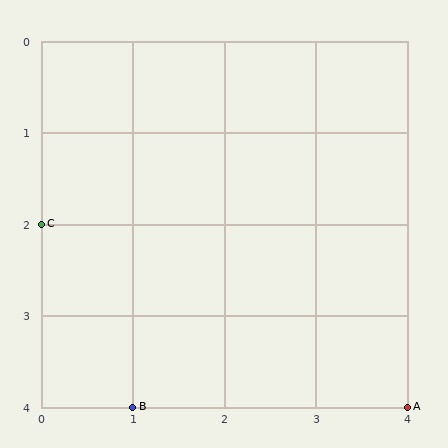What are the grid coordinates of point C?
Point C is at grid coordinates (0, 2).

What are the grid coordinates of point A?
Point A is at grid coordinates (4, 4).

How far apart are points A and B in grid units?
Points A and B are 3 columns apart.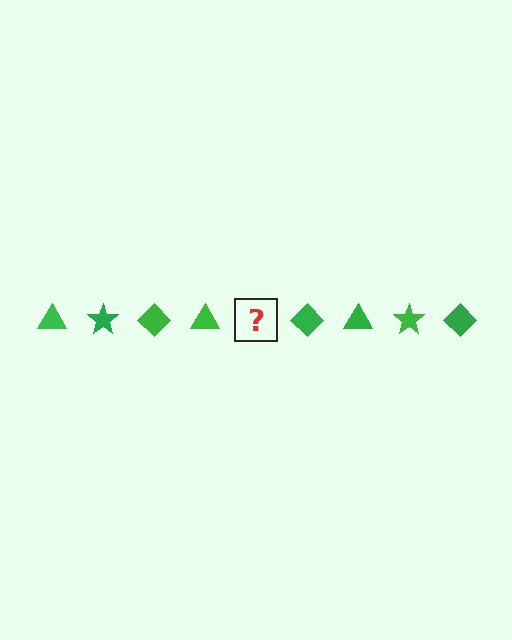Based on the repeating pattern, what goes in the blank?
The blank should be a green star.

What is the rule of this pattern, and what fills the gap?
The rule is that the pattern cycles through triangle, star, diamond shapes in green. The gap should be filled with a green star.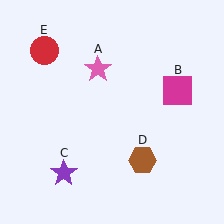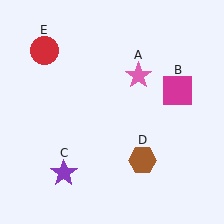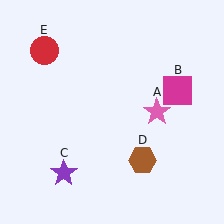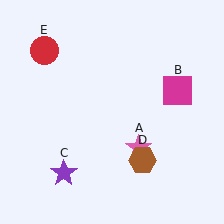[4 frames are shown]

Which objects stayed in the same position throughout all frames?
Magenta square (object B) and purple star (object C) and brown hexagon (object D) and red circle (object E) remained stationary.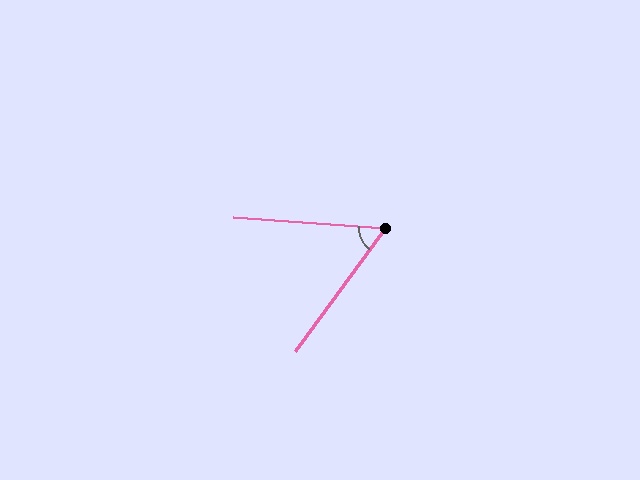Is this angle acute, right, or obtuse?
It is acute.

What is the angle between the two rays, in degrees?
Approximately 58 degrees.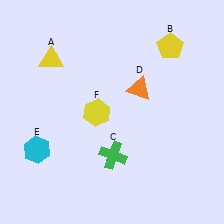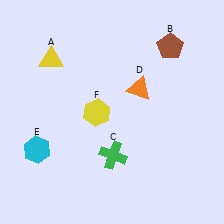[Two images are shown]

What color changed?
The pentagon (B) changed from yellow in Image 1 to brown in Image 2.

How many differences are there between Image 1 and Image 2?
There is 1 difference between the two images.